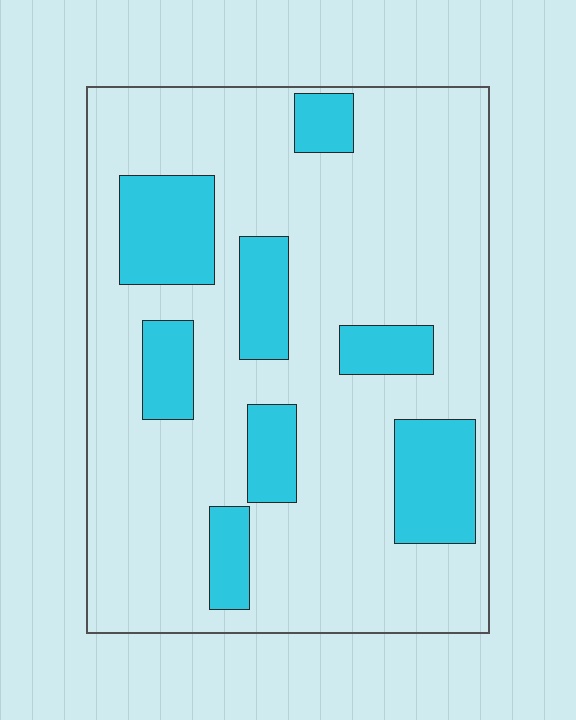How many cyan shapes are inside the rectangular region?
8.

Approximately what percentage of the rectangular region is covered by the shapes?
Approximately 20%.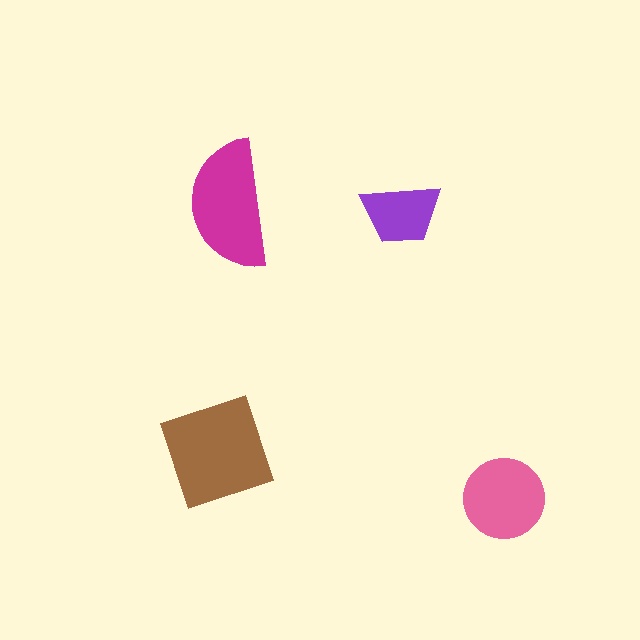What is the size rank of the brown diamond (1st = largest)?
1st.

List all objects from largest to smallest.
The brown diamond, the magenta semicircle, the pink circle, the purple trapezoid.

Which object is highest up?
The magenta semicircle is topmost.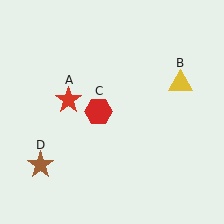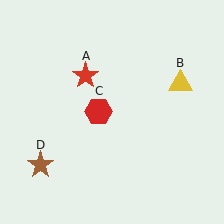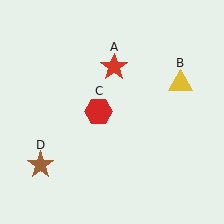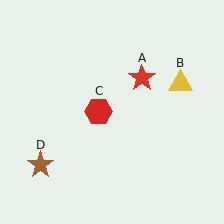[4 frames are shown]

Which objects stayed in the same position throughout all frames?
Yellow triangle (object B) and red hexagon (object C) and brown star (object D) remained stationary.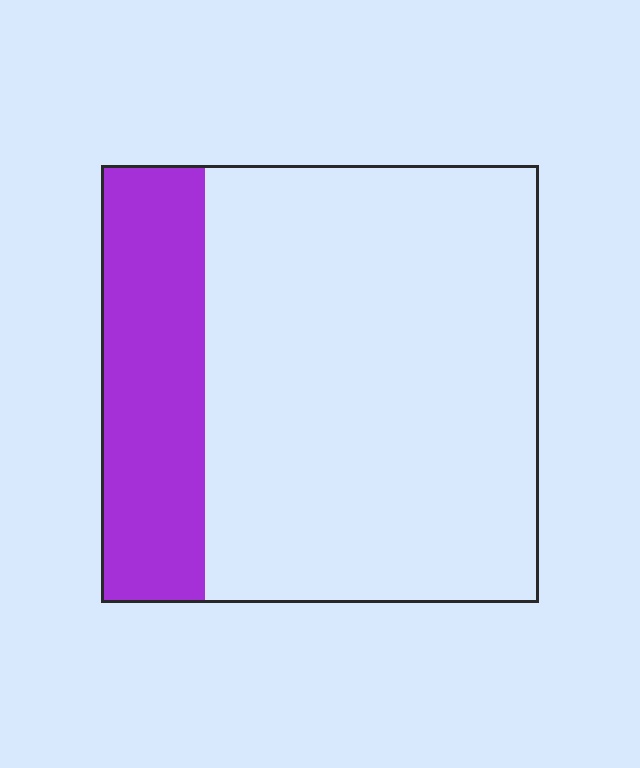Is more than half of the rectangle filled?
No.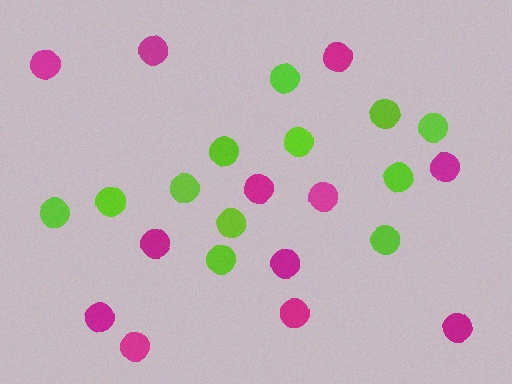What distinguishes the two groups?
There are 2 groups: one group of magenta circles (12) and one group of lime circles (12).